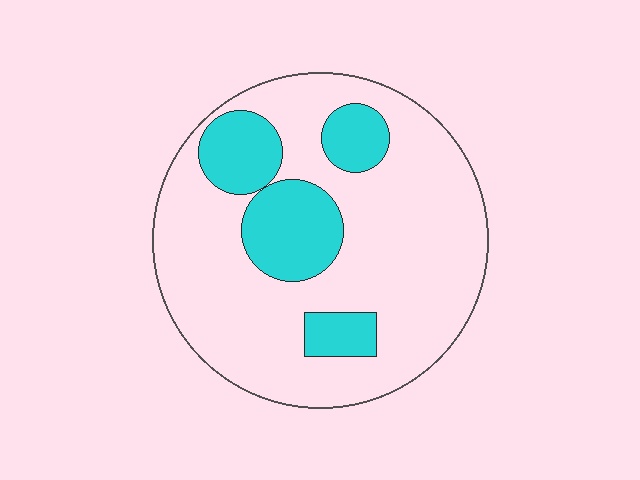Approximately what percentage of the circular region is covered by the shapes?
Approximately 25%.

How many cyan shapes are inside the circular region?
4.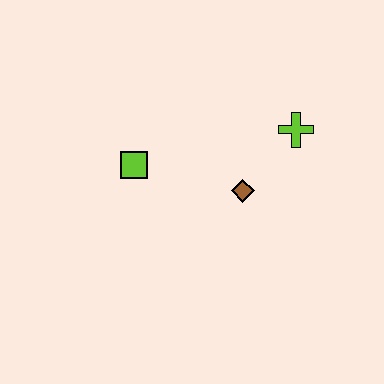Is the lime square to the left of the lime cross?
Yes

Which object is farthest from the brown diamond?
The lime square is farthest from the brown diamond.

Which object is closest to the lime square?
The brown diamond is closest to the lime square.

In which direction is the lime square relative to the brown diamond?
The lime square is to the left of the brown diamond.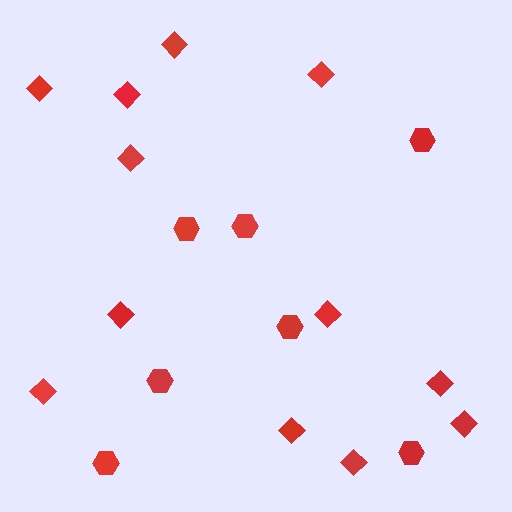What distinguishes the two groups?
There are 2 groups: one group of hexagons (7) and one group of diamonds (12).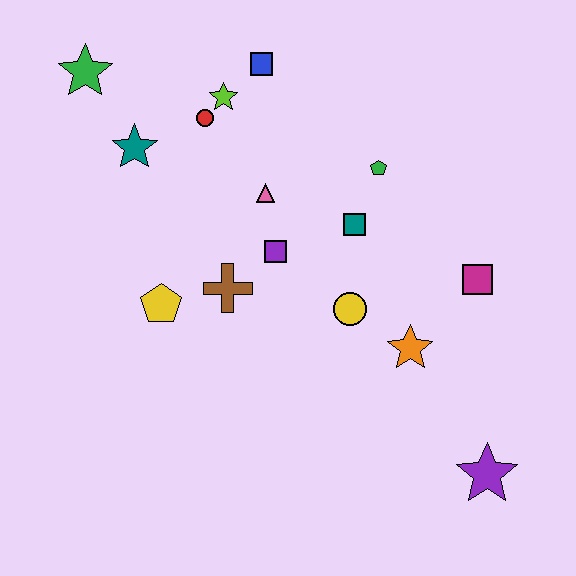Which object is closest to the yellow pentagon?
The brown cross is closest to the yellow pentagon.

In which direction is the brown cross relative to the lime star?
The brown cross is below the lime star.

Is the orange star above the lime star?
No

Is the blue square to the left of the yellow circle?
Yes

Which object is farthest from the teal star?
The purple star is farthest from the teal star.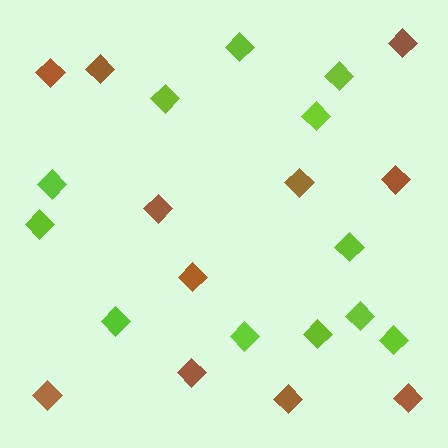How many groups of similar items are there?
There are 2 groups: one group of brown diamonds (11) and one group of lime diamonds (12).